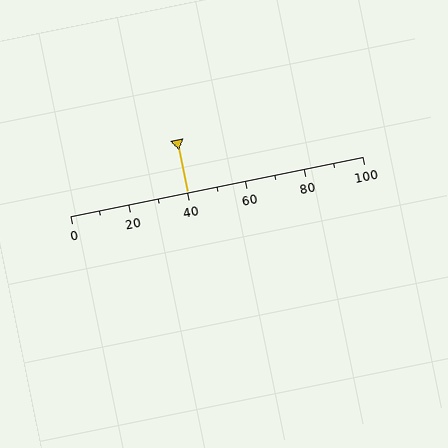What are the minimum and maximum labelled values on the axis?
The axis runs from 0 to 100.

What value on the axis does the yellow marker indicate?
The marker indicates approximately 40.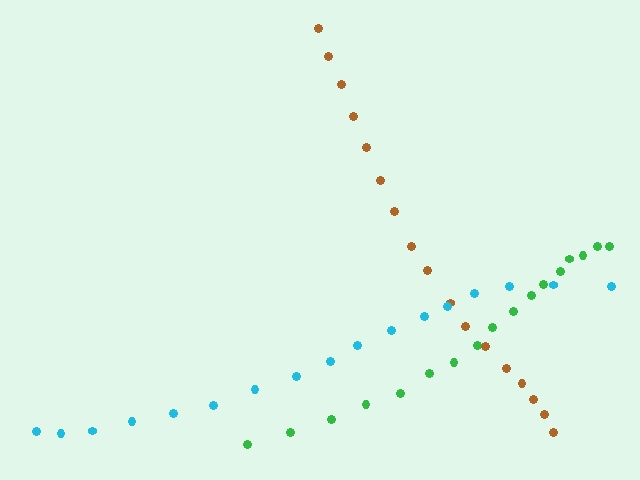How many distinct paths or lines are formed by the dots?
There are 3 distinct paths.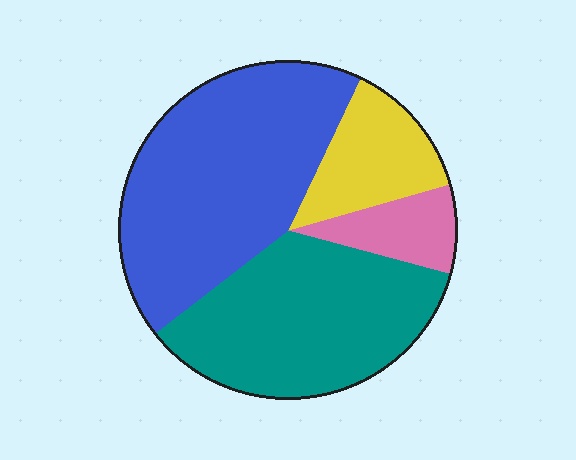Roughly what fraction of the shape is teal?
Teal takes up between a quarter and a half of the shape.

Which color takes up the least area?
Pink, at roughly 10%.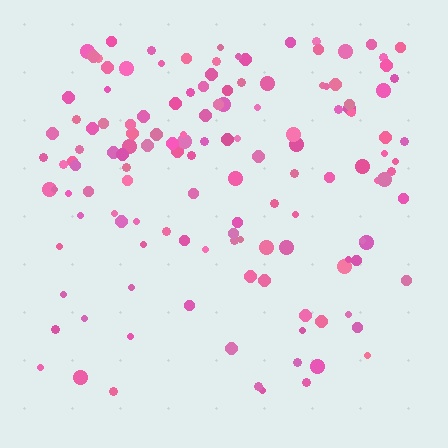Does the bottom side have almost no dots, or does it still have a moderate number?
Still a moderate number, just noticeably fewer than the top.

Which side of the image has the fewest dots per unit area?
The bottom.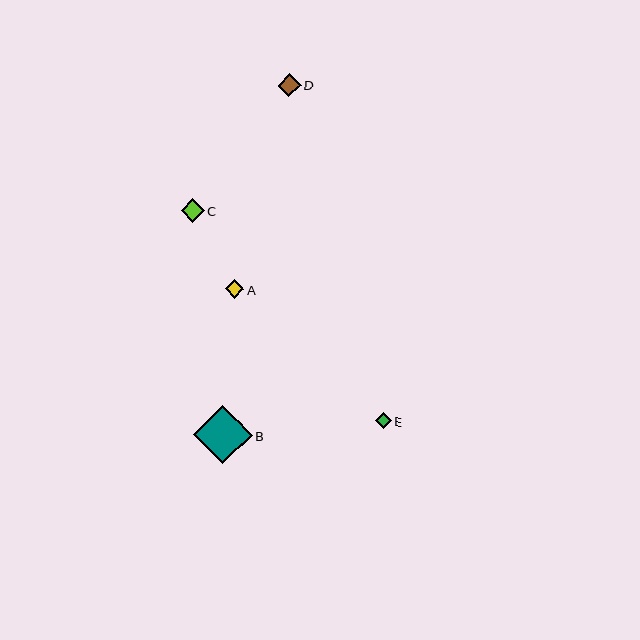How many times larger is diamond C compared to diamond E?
Diamond C is approximately 1.5 times the size of diamond E.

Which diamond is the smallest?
Diamond E is the smallest with a size of approximately 16 pixels.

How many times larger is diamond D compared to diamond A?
Diamond D is approximately 1.2 times the size of diamond A.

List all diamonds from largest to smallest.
From largest to smallest: B, C, D, A, E.